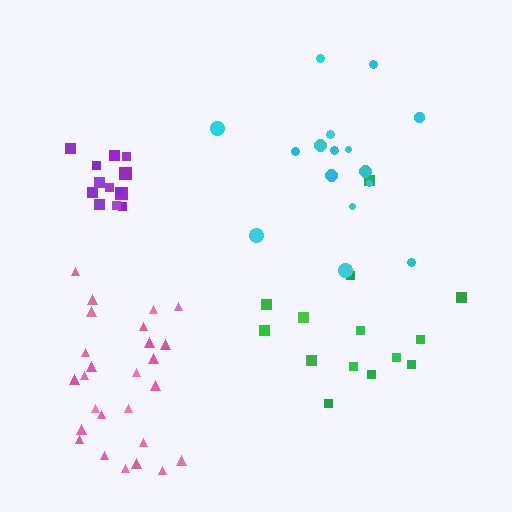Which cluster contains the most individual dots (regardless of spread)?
Pink (26).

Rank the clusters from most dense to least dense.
purple, pink, green, cyan.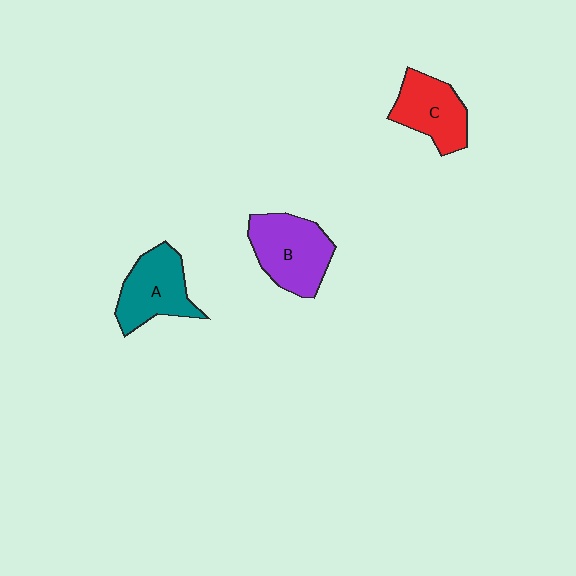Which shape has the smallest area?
Shape C (red).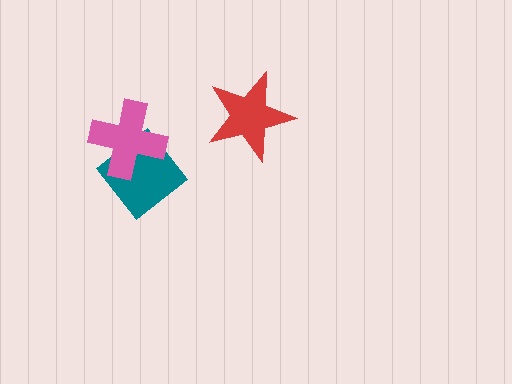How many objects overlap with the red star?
0 objects overlap with the red star.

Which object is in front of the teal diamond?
The pink cross is in front of the teal diamond.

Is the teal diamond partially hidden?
Yes, it is partially covered by another shape.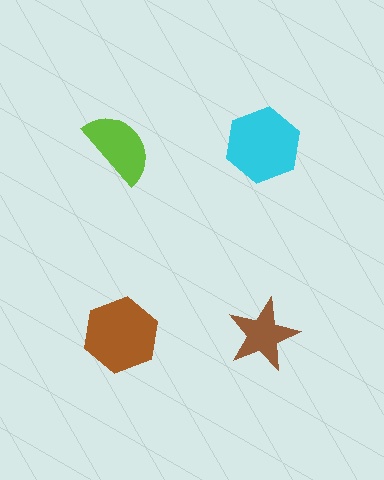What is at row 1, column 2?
A cyan hexagon.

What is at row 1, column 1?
A lime semicircle.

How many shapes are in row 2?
2 shapes.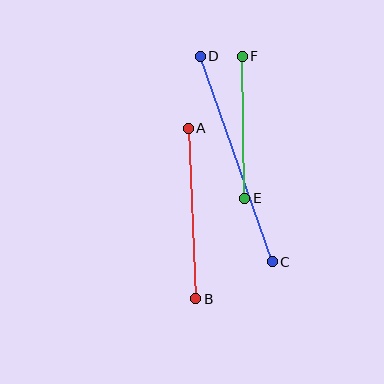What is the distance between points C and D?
The distance is approximately 218 pixels.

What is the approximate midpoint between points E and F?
The midpoint is at approximately (244, 127) pixels.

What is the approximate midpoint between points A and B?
The midpoint is at approximately (192, 214) pixels.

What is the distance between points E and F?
The distance is approximately 142 pixels.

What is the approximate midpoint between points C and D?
The midpoint is at approximately (236, 159) pixels.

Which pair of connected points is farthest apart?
Points C and D are farthest apart.